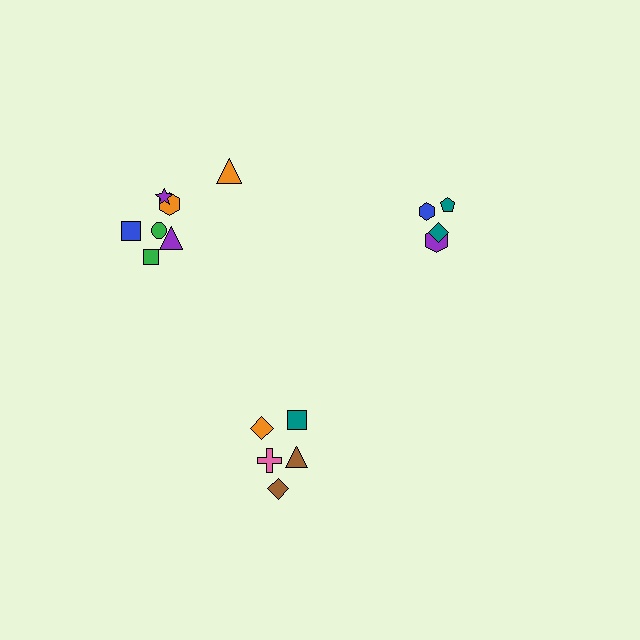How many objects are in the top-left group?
There are 7 objects.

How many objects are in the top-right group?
There are 4 objects.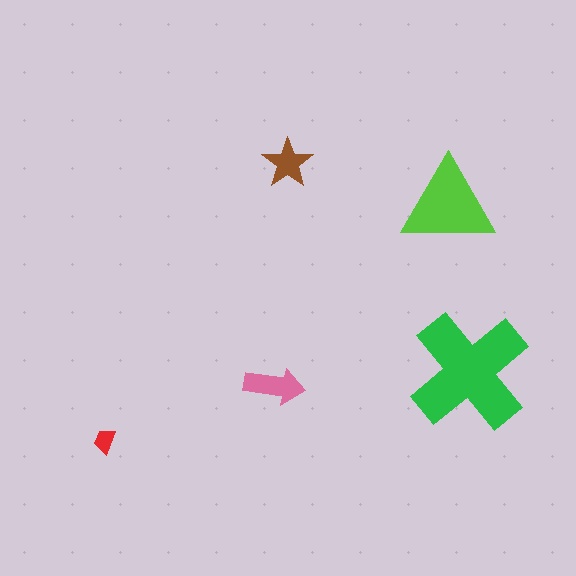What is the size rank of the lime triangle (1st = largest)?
2nd.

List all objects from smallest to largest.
The red trapezoid, the brown star, the pink arrow, the lime triangle, the green cross.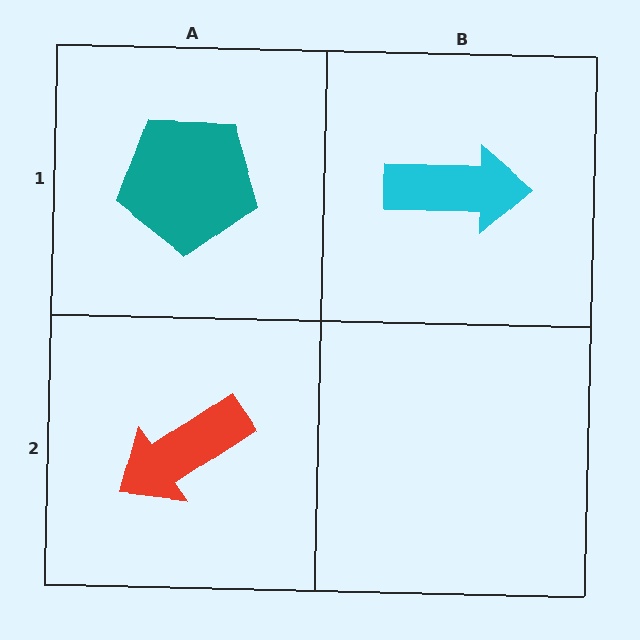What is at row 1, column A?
A teal pentagon.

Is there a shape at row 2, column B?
No, that cell is empty.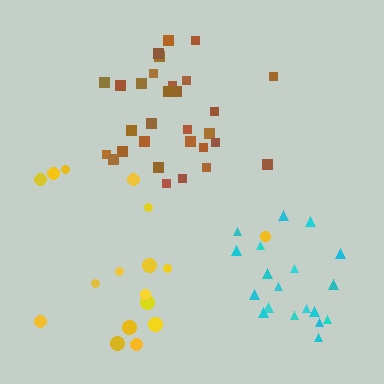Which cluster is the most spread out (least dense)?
Yellow.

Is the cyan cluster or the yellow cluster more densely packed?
Cyan.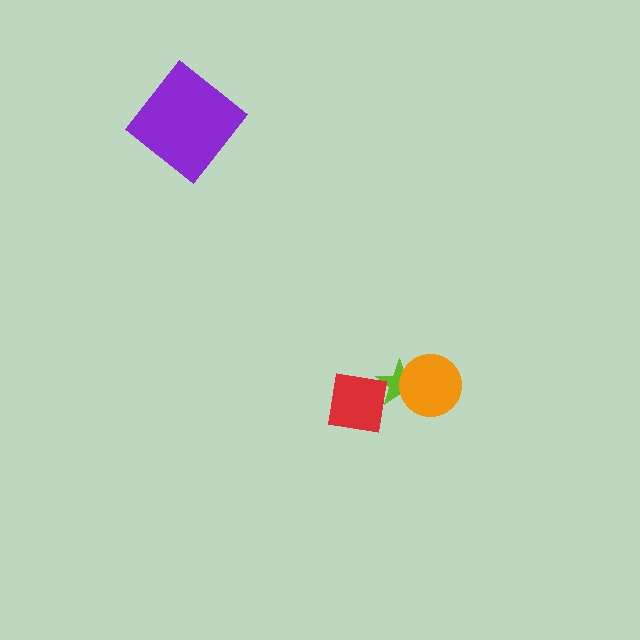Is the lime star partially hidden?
Yes, it is partially covered by another shape.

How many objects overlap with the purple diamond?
0 objects overlap with the purple diamond.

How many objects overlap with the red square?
1 object overlaps with the red square.